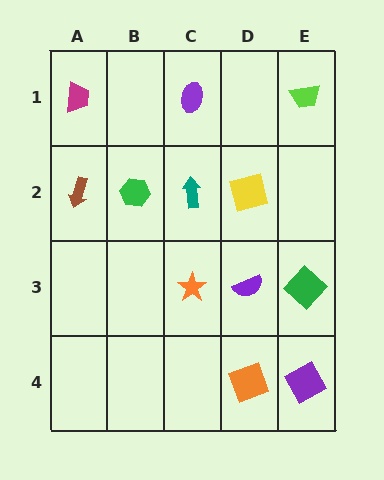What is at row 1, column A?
A magenta trapezoid.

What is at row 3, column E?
A green diamond.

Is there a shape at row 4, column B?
No, that cell is empty.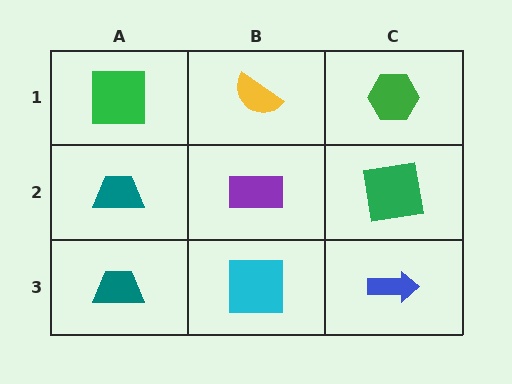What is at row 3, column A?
A teal trapezoid.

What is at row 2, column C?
A green square.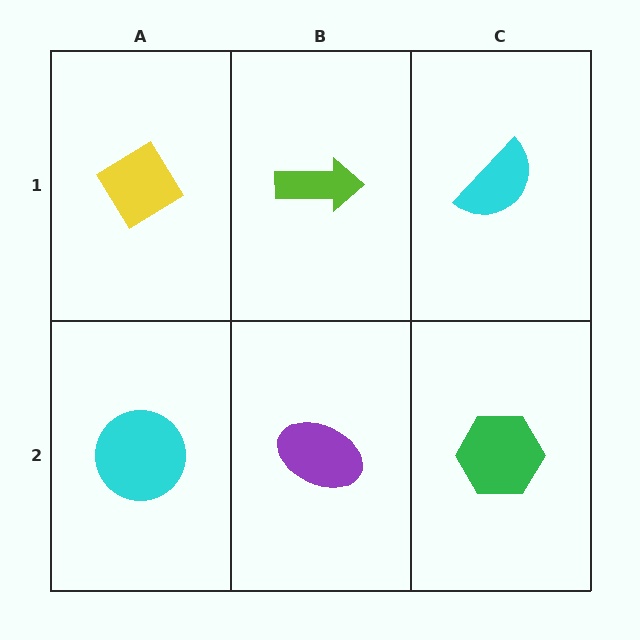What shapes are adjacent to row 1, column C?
A green hexagon (row 2, column C), a lime arrow (row 1, column B).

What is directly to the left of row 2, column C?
A purple ellipse.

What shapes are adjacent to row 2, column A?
A yellow diamond (row 1, column A), a purple ellipse (row 2, column B).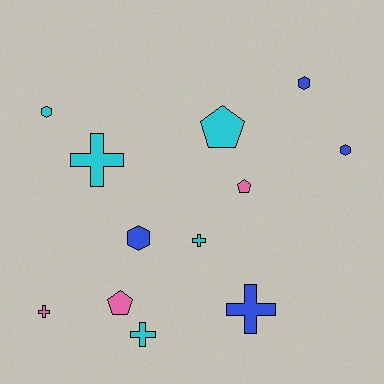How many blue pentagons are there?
There are no blue pentagons.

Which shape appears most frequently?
Cross, with 5 objects.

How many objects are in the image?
There are 12 objects.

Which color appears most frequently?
Cyan, with 5 objects.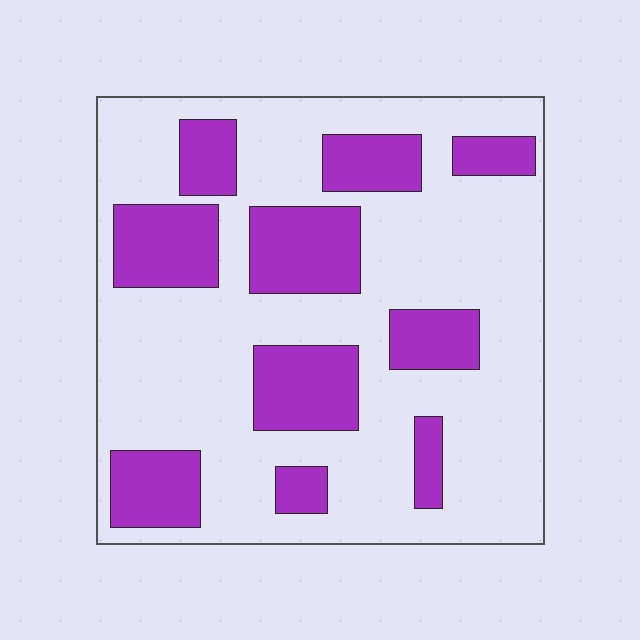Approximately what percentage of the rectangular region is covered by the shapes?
Approximately 30%.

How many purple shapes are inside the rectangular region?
10.